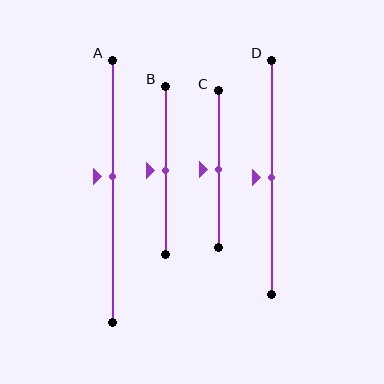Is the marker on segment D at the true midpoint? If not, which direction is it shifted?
Yes, the marker on segment D is at the true midpoint.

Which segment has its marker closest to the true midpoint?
Segment B has its marker closest to the true midpoint.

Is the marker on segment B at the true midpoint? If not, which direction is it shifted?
Yes, the marker on segment B is at the true midpoint.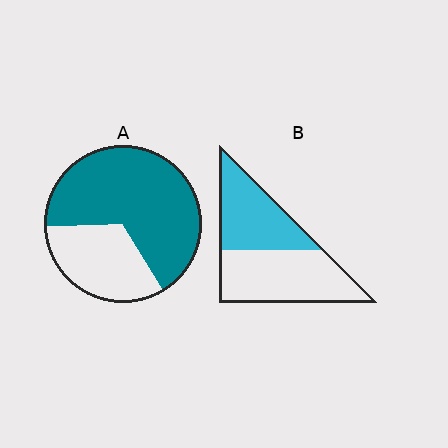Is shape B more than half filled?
No.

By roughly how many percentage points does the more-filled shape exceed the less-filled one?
By roughly 25 percentage points (A over B).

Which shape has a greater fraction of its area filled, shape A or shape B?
Shape A.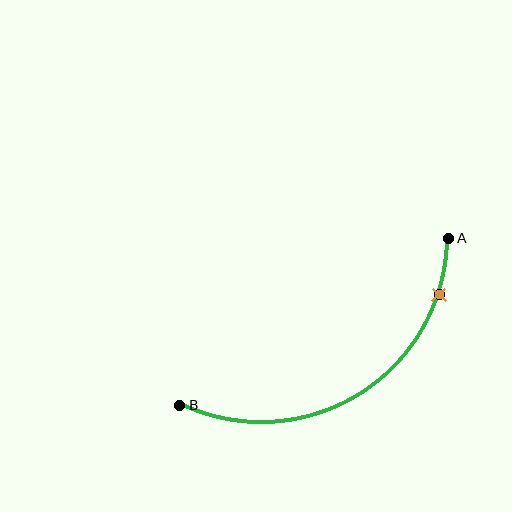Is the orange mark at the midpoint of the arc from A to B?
No. The orange mark lies on the arc but is closer to endpoint A. The arc midpoint would be at the point on the curve equidistant along the arc from both A and B.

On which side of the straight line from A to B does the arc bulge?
The arc bulges below the straight line connecting A and B.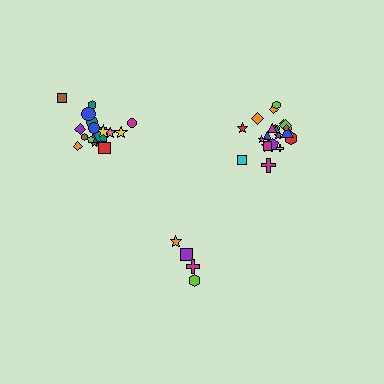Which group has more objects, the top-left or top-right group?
The top-right group.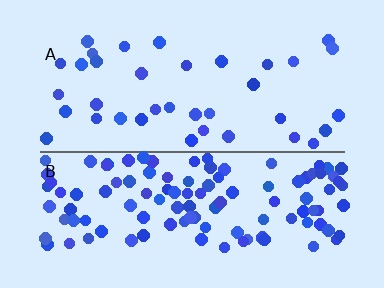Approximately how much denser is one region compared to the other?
Approximately 3.1× — region B over region A.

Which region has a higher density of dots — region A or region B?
B (the bottom).